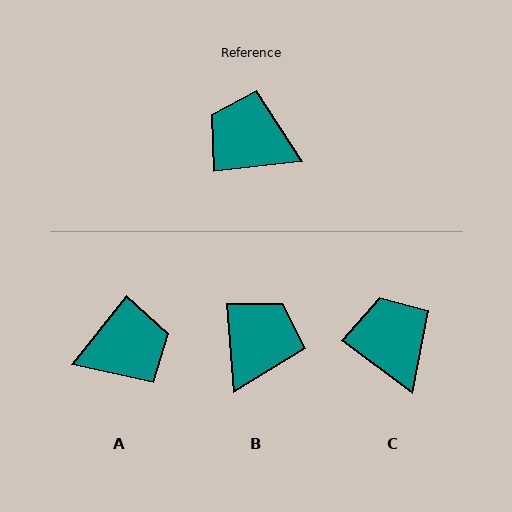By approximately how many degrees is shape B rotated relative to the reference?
Approximately 92 degrees clockwise.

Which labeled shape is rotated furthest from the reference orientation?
A, about 135 degrees away.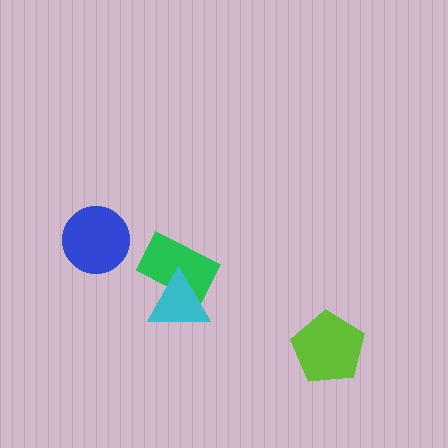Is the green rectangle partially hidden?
Yes, it is partially covered by another shape.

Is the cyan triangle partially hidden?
No, no other shape covers it.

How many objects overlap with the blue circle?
0 objects overlap with the blue circle.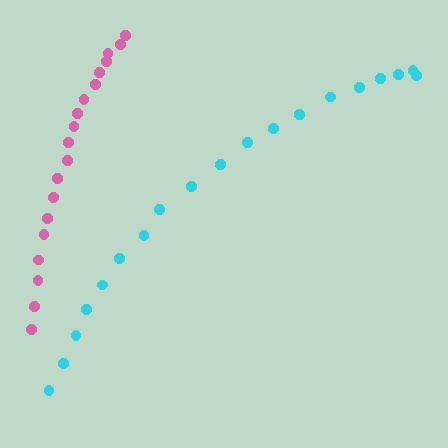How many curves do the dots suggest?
There are 2 distinct paths.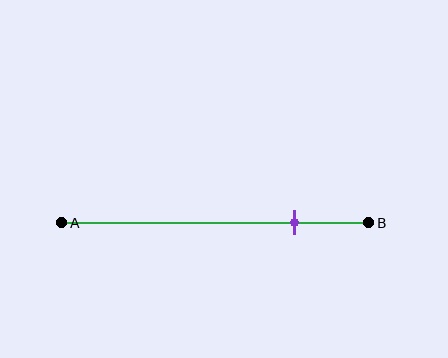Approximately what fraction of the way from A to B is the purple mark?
The purple mark is approximately 75% of the way from A to B.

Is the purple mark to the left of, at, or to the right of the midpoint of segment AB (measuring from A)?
The purple mark is to the right of the midpoint of segment AB.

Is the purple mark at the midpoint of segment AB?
No, the mark is at about 75% from A, not at the 50% midpoint.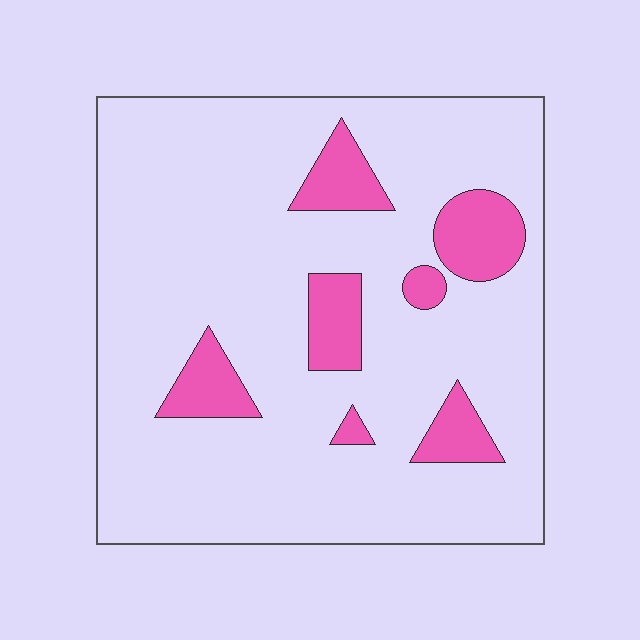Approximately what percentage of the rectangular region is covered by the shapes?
Approximately 15%.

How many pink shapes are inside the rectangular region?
7.